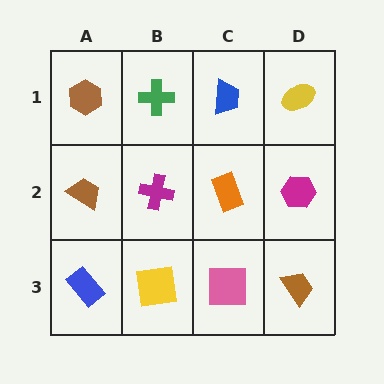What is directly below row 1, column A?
A brown trapezoid.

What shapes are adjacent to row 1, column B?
A magenta cross (row 2, column B), a brown hexagon (row 1, column A), a blue trapezoid (row 1, column C).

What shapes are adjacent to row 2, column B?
A green cross (row 1, column B), a yellow square (row 3, column B), a brown trapezoid (row 2, column A), an orange rectangle (row 2, column C).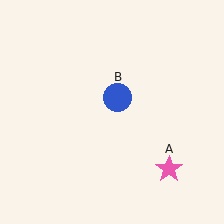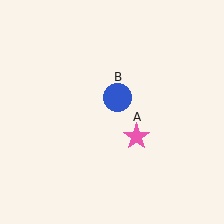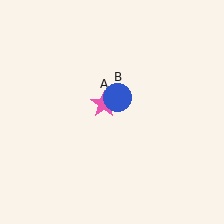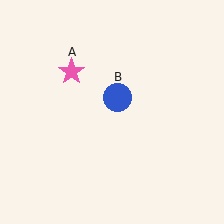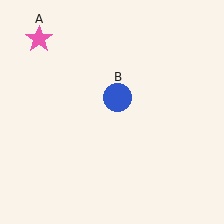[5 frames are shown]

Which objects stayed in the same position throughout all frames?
Blue circle (object B) remained stationary.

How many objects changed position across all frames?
1 object changed position: pink star (object A).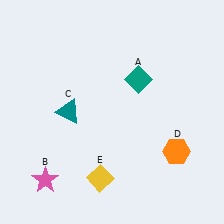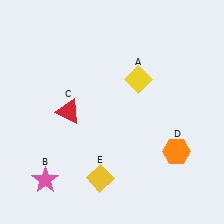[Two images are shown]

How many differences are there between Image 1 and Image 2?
There are 2 differences between the two images.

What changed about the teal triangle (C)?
In Image 1, C is teal. In Image 2, it changed to red.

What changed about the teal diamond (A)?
In Image 1, A is teal. In Image 2, it changed to yellow.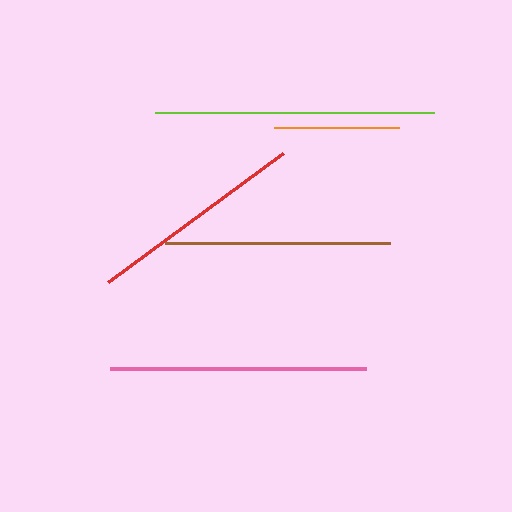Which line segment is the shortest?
The orange line is the shortest at approximately 125 pixels.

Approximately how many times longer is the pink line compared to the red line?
The pink line is approximately 1.2 times the length of the red line.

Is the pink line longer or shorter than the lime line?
The lime line is longer than the pink line.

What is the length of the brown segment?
The brown segment is approximately 225 pixels long.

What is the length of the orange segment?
The orange segment is approximately 125 pixels long.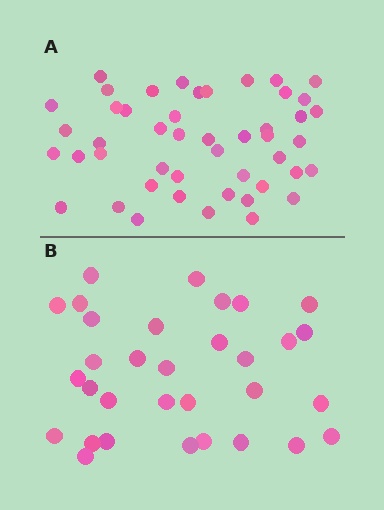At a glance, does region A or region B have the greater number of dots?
Region A (the top region) has more dots.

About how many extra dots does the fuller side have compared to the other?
Region A has approximately 15 more dots than region B.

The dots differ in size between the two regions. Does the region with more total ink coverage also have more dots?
No. Region B has more total ink coverage because its dots are larger, but region A actually contains more individual dots. Total area can be misleading — the number of items is what matters here.